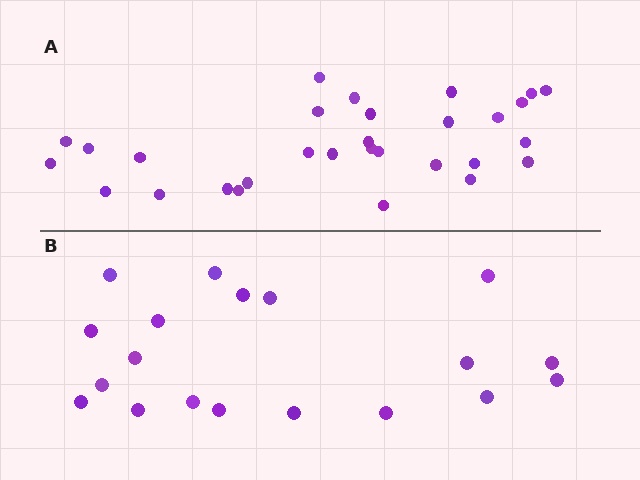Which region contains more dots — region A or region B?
Region A (the top region) has more dots.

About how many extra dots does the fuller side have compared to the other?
Region A has roughly 12 or so more dots than region B.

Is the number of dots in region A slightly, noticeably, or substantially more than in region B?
Region A has substantially more. The ratio is roughly 1.6 to 1.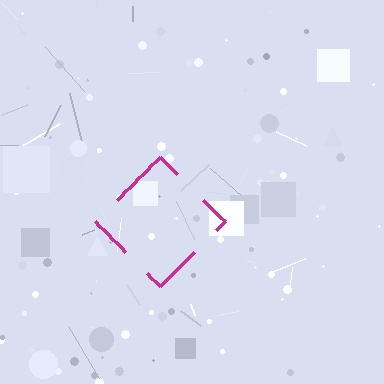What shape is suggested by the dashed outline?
The dashed outline suggests a diamond.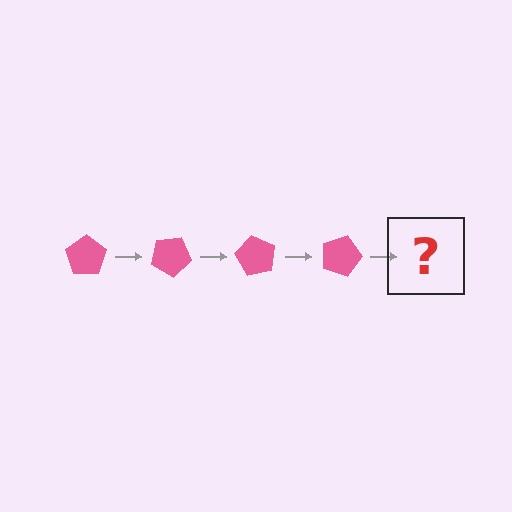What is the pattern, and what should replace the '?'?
The pattern is that the pentagon rotates 30 degrees each step. The '?' should be a pink pentagon rotated 120 degrees.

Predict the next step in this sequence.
The next step is a pink pentagon rotated 120 degrees.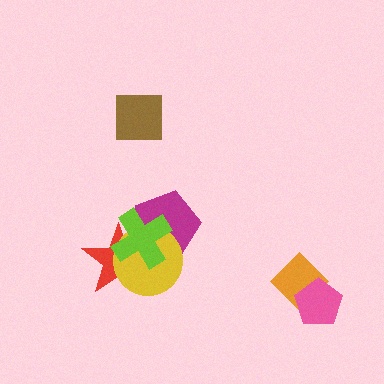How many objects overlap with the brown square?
0 objects overlap with the brown square.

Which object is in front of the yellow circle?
The lime cross is in front of the yellow circle.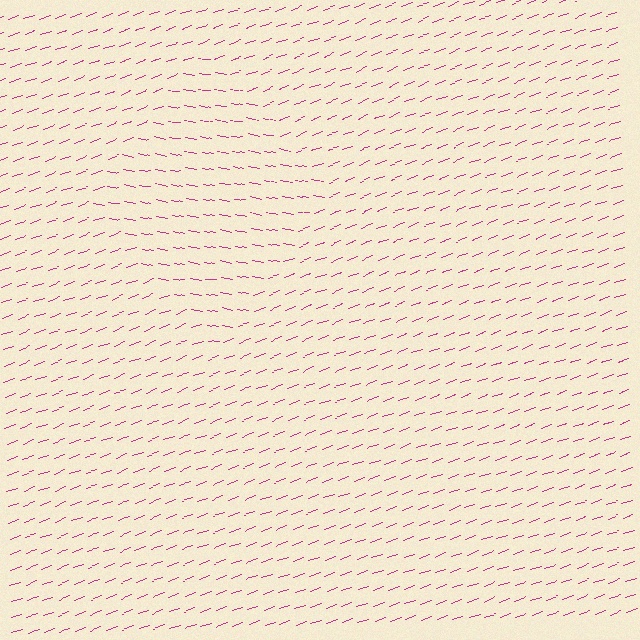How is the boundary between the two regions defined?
The boundary is defined purely by a change in line orientation (approximately 31 degrees difference). All lines are the same color and thickness.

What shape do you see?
I see a diamond.